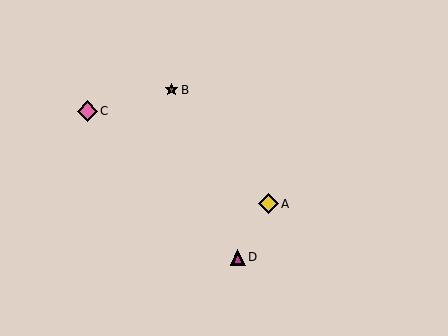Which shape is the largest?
The pink diamond (labeled C) is the largest.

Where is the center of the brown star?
The center of the brown star is at (172, 90).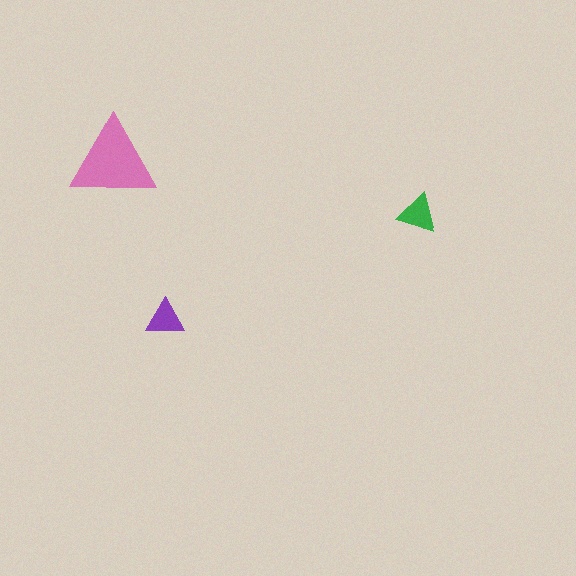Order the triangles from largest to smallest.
the pink one, the green one, the purple one.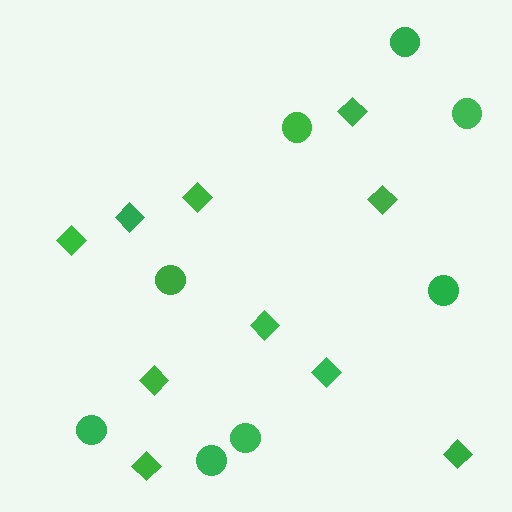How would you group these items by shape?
There are 2 groups: one group of circles (8) and one group of diamonds (10).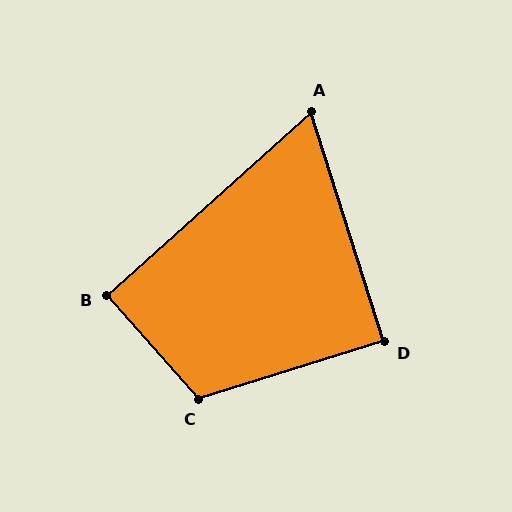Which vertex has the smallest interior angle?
A, at approximately 66 degrees.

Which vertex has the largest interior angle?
C, at approximately 114 degrees.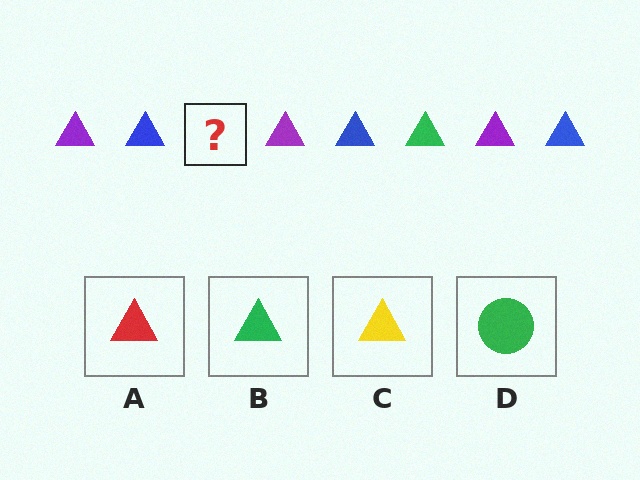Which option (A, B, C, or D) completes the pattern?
B.